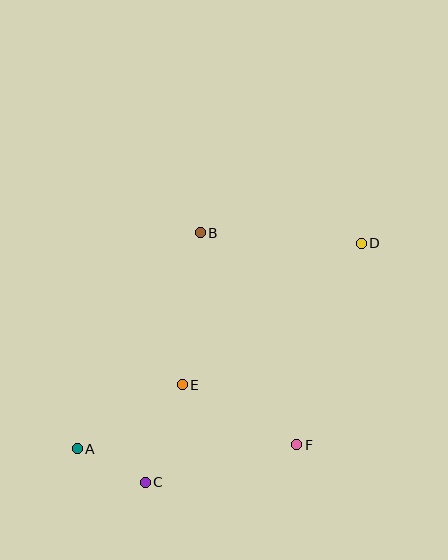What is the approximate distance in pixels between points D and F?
The distance between D and F is approximately 211 pixels.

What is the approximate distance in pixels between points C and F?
The distance between C and F is approximately 156 pixels.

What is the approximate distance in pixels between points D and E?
The distance between D and E is approximately 228 pixels.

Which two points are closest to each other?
Points A and C are closest to each other.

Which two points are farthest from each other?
Points A and D are farthest from each other.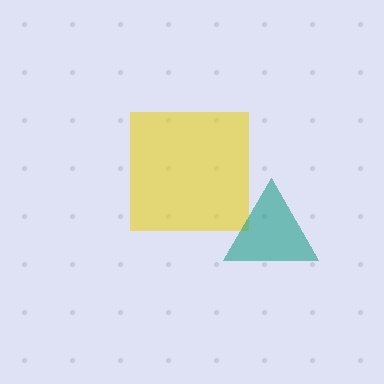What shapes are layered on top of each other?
The layered shapes are: a yellow square, a teal triangle.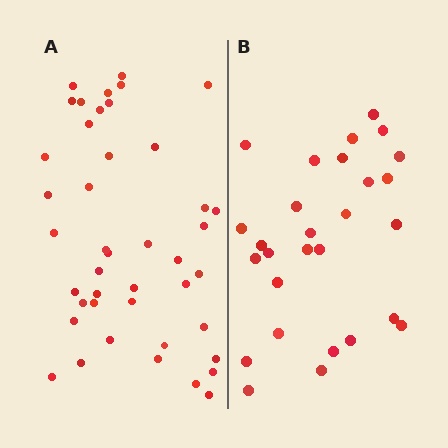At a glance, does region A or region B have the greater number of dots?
Region A (the left region) has more dots.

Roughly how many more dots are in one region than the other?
Region A has approximately 15 more dots than region B.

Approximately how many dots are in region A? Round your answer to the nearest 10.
About 40 dots. (The exact count is 43, which rounds to 40.)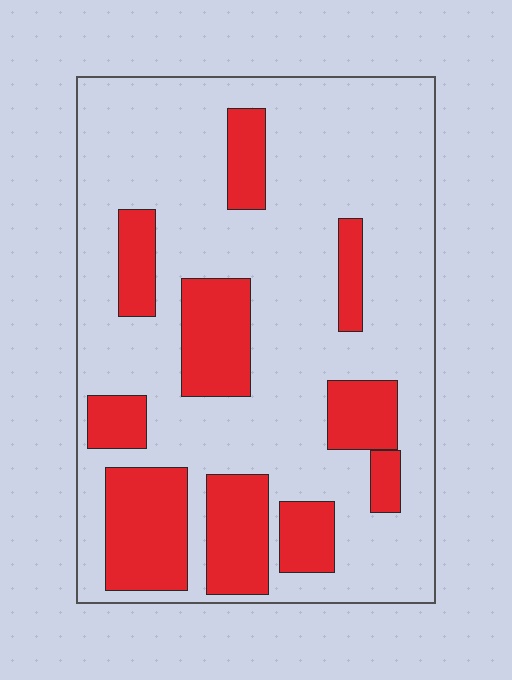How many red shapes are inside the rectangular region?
10.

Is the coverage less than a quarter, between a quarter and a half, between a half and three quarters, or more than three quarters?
Between a quarter and a half.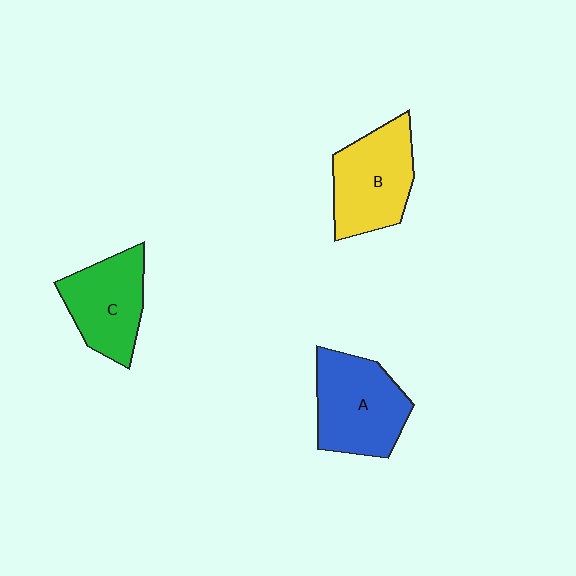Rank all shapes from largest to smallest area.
From largest to smallest: A (blue), B (yellow), C (green).